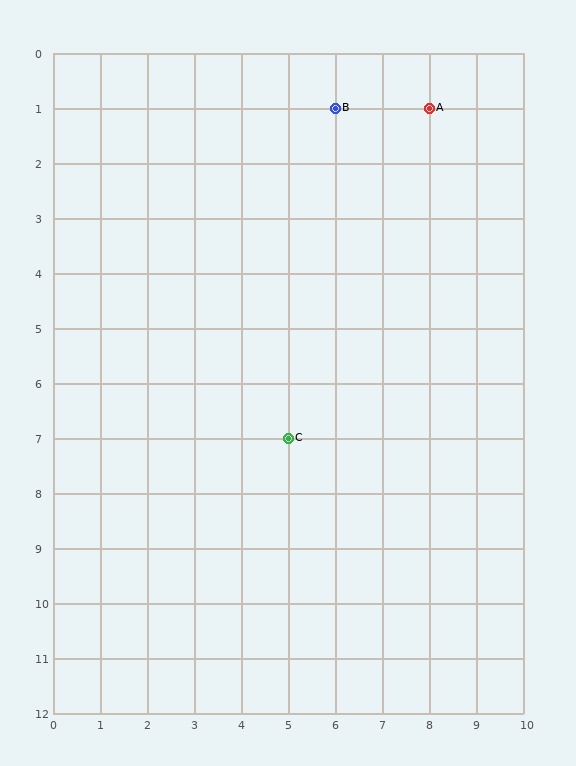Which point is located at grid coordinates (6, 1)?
Point B is at (6, 1).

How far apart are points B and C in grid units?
Points B and C are 1 column and 6 rows apart (about 6.1 grid units diagonally).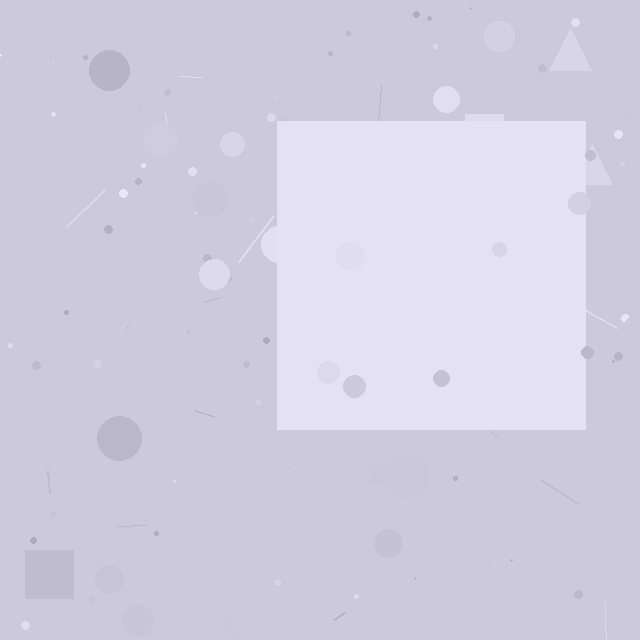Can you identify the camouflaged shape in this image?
The camouflaged shape is a square.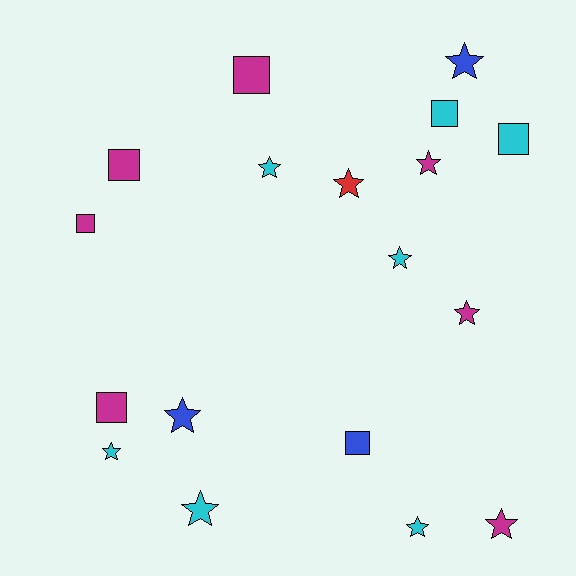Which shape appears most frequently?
Star, with 11 objects.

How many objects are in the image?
There are 18 objects.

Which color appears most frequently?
Cyan, with 7 objects.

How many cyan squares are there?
There are 2 cyan squares.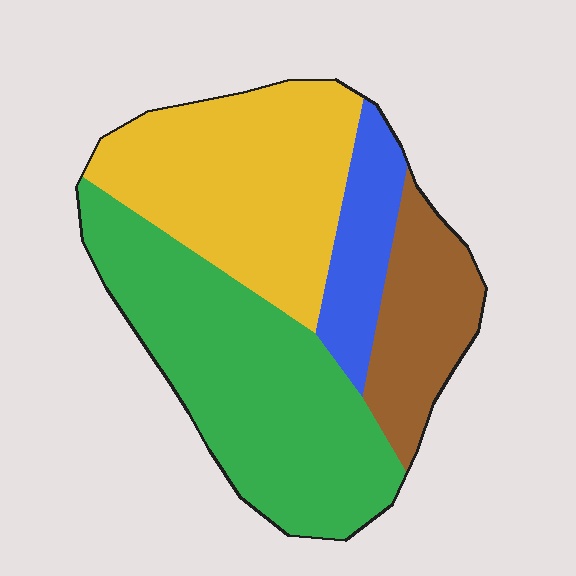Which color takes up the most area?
Green, at roughly 40%.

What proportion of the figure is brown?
Brown takes up about one sixth (1/6) of the figure.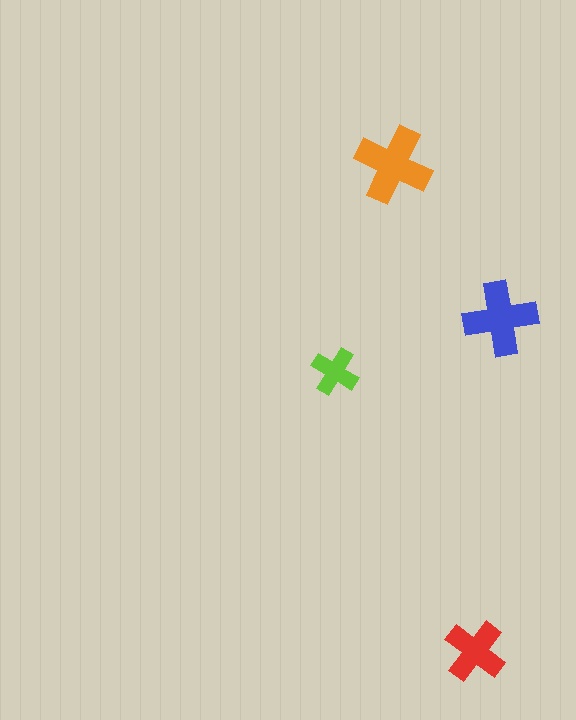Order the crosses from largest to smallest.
the orange one, the blue one, the red one, the lime one.